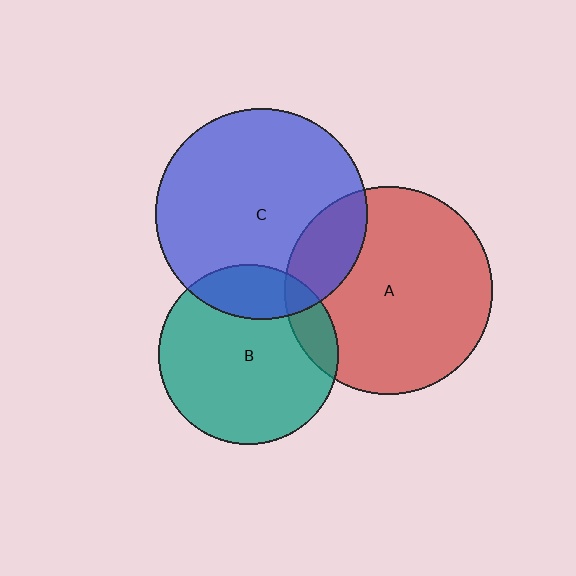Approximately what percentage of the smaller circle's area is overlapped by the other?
Approximately 20%.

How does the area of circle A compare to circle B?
Approximately 1.3 times.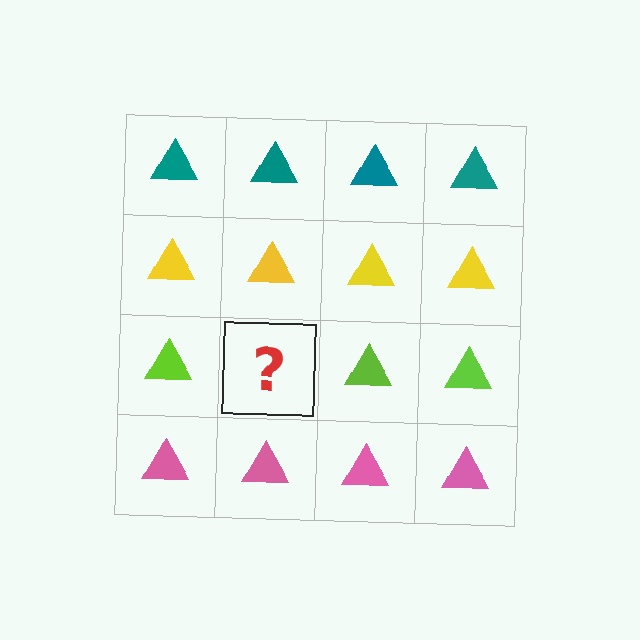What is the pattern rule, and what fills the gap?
The rule is that each row has a consistent color. The gap should be filled with a lime triangle.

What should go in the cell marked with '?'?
The missing cell should contain a lime triangle.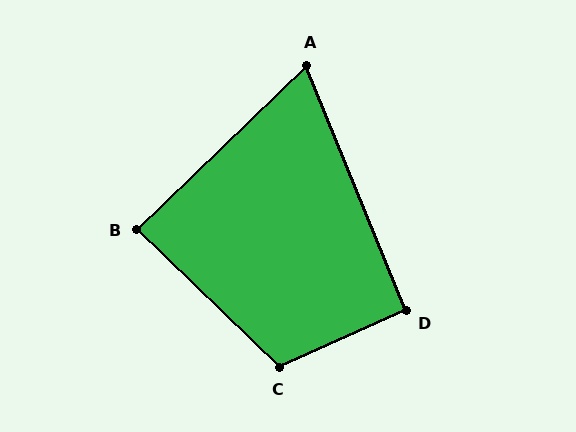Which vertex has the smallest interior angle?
A, at approximately 68 degrees.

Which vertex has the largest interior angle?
C, at approximately 112 degrees.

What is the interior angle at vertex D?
Approximately 92 degrees (approximately right).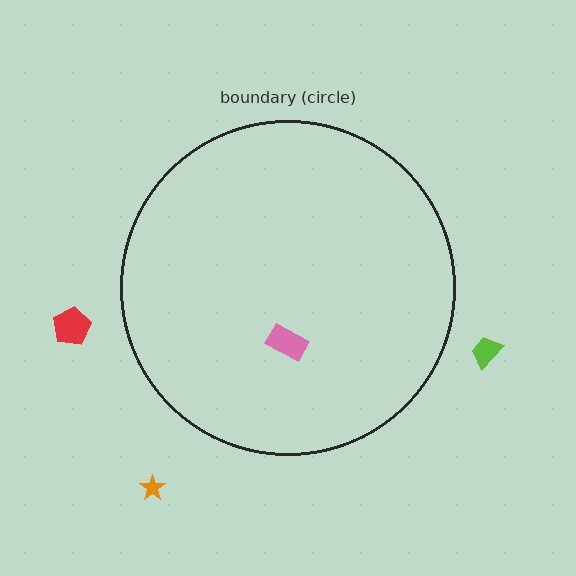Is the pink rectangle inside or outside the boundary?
Inside.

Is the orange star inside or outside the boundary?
Outside.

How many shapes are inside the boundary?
1 inside, 3 outside.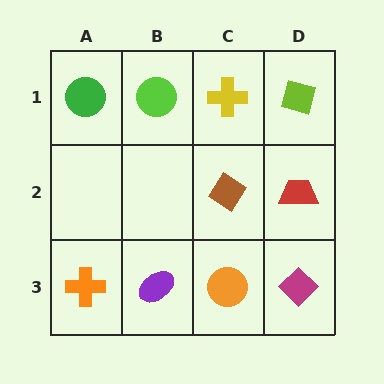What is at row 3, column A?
An orange cross.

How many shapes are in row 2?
2 shapes.